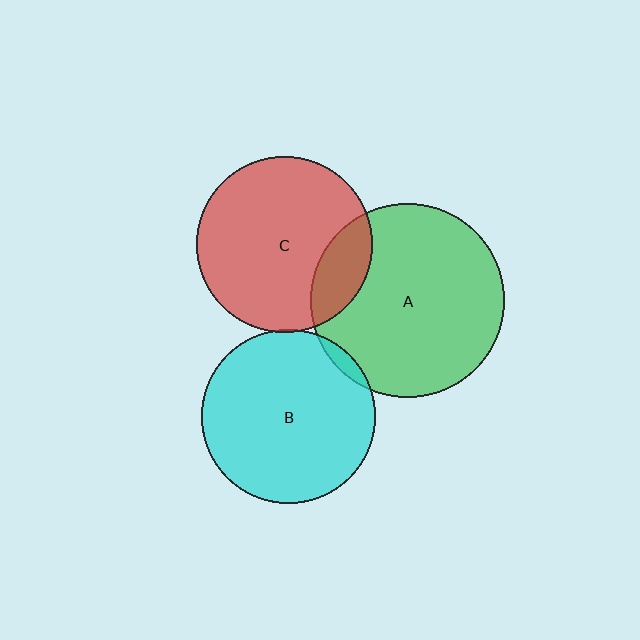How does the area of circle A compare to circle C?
Approximately 1.2 times.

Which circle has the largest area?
Circle A (green).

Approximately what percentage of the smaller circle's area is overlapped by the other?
Approximately 15%.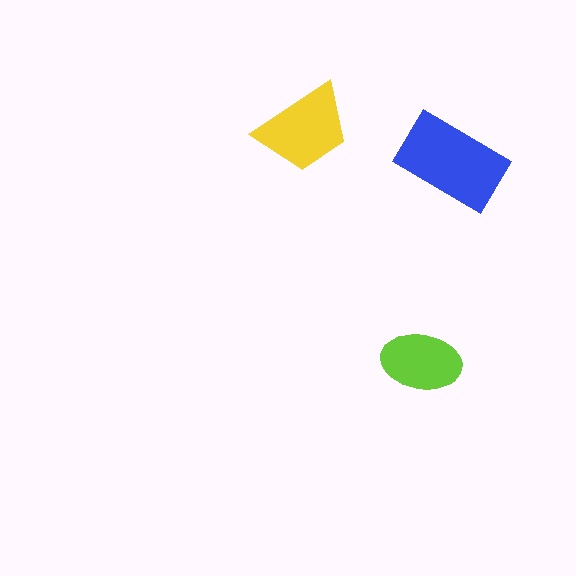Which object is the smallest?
The lime ellipse.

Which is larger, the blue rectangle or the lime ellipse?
The blue rectangle.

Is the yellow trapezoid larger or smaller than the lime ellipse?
Larger.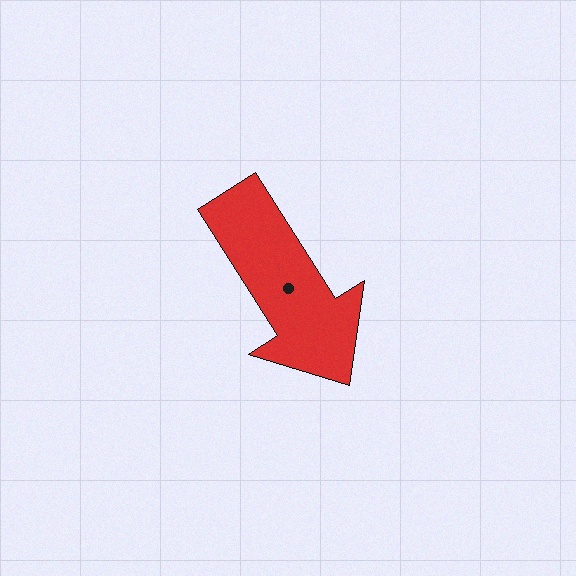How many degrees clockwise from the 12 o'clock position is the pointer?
Approximately 148 degrees.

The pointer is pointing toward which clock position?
Roughly 5 o'clock.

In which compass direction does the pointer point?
Southeast.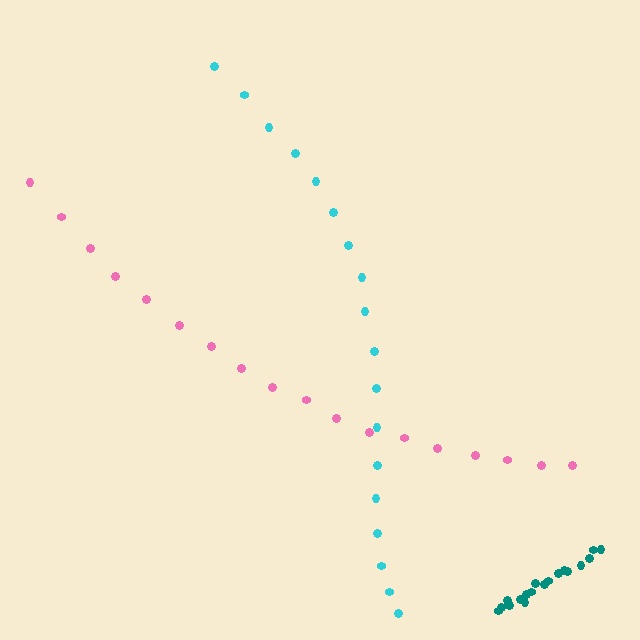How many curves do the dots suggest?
There are 3 distinct paths.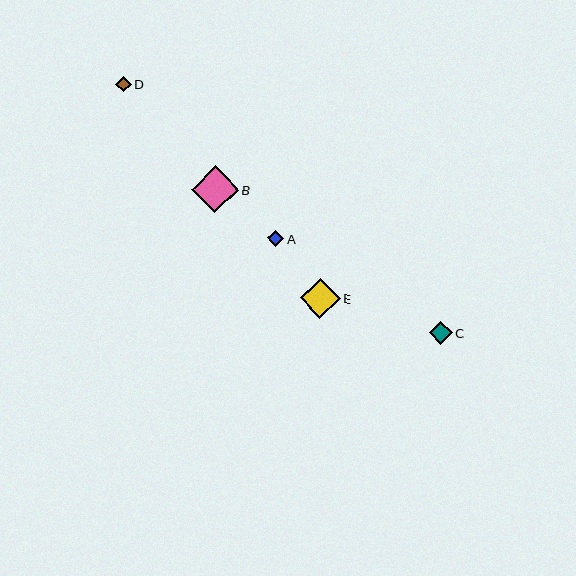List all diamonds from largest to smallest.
From largest to smallest: B, E, C, A, D.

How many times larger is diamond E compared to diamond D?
Diamond E is approximately 2.5 times the size of diamond D.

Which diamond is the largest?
Diamond B is the largest with a size of approximately 47 pixels.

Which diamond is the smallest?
Diamond D is the smallest with a size of approximately 16 pixels.